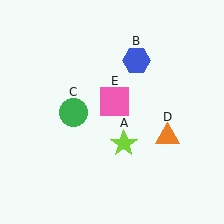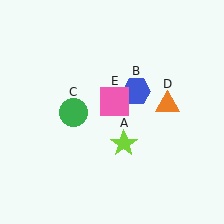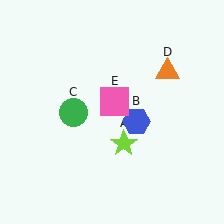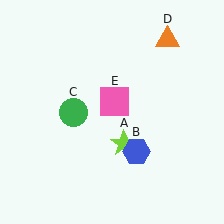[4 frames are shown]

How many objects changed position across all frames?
2 objects changed position: blue hexagon (object B), orange triangle (object D).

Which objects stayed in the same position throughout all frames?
Lime star (object A) and green circle (object C) and pink square (object E) remained stationary.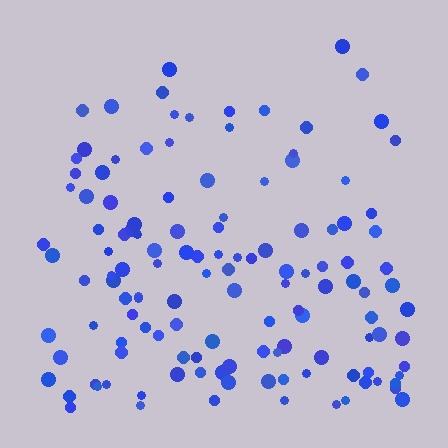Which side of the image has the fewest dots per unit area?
The top.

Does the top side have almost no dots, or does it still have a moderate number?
Still a moderate number, just noticeably fewer than the bottom.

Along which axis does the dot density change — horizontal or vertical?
Vertical.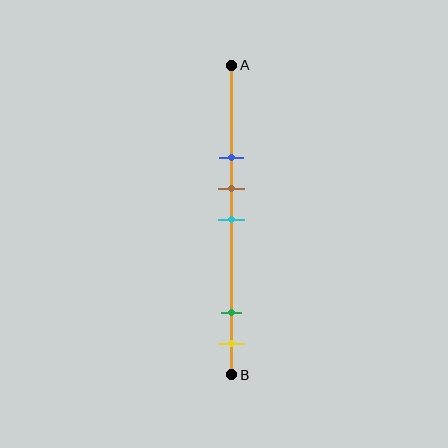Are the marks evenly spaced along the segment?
No, the marks are not evenly spaced.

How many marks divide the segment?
There are 5 marks dividing the segment.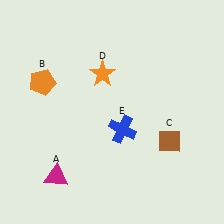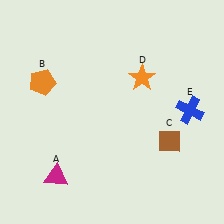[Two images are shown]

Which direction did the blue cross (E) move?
The blue cross (E) moved right.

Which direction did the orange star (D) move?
The orange star (D) moved right.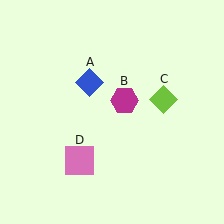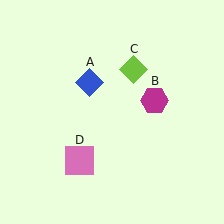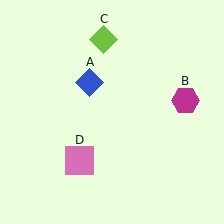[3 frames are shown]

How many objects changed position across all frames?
2 objects changed position: magenta hexagon (object B), lime diamond (object C).